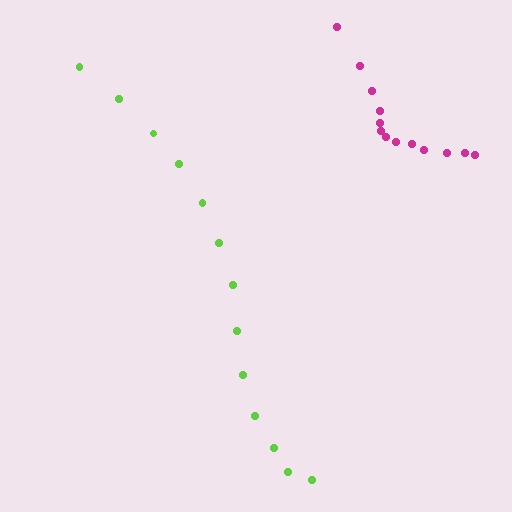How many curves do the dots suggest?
There are 2 distinct paths.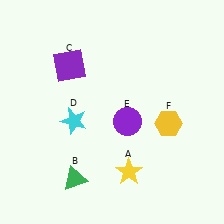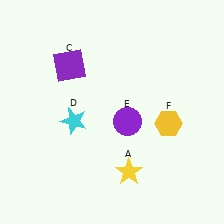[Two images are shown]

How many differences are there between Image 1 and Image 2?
There is 1 difference between the two images.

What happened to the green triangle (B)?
The green triangle (B) was removed in Image 2. It was in the bottom-left area of Image 1.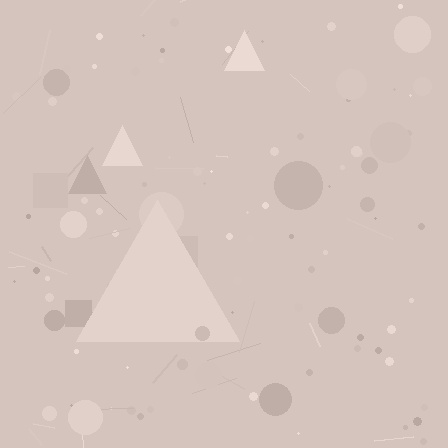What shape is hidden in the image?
A triangle is hidden in the image.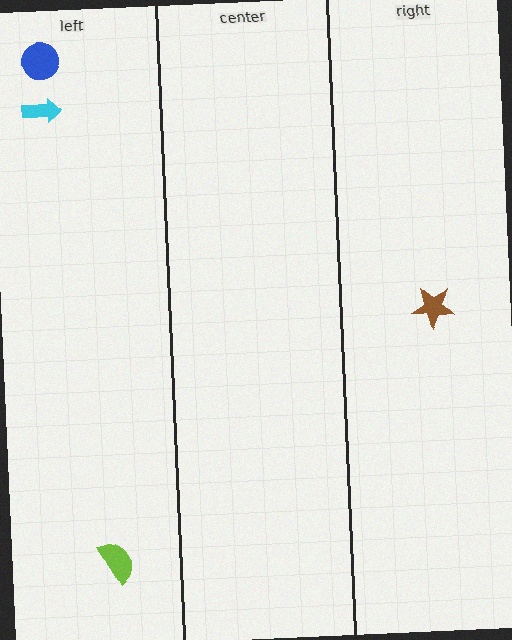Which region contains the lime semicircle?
The left region.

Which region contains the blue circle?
The left region.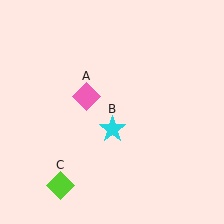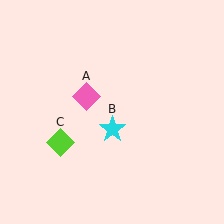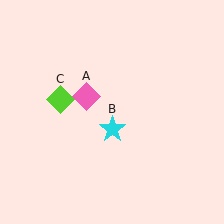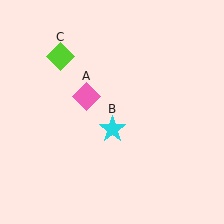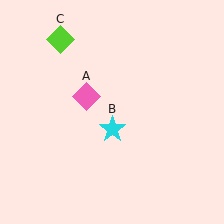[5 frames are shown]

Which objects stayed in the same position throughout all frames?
Pink diamond (object A) and cyan star (object B) remained stationary.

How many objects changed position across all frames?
1 object changed position: lime diamond (object C).